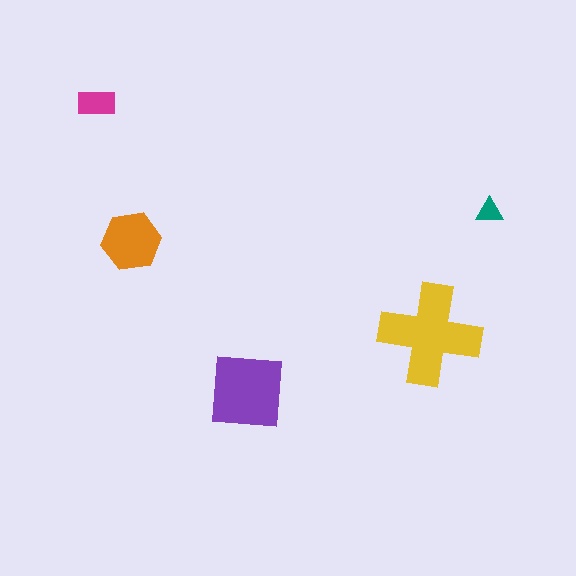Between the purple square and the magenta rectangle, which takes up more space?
The purple square.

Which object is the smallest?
The teal triangle.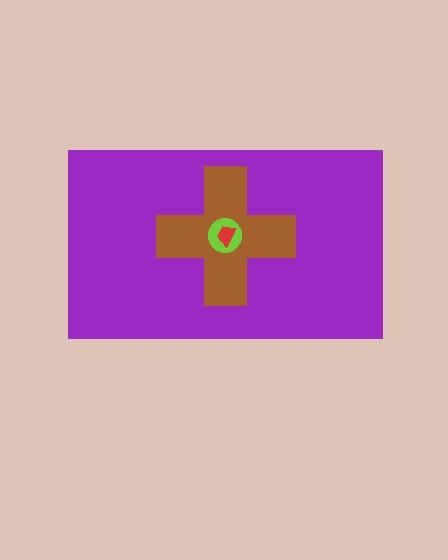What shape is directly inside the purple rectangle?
The brown cross.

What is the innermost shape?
The red trapezoid.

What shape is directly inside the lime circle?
The red trapezoid.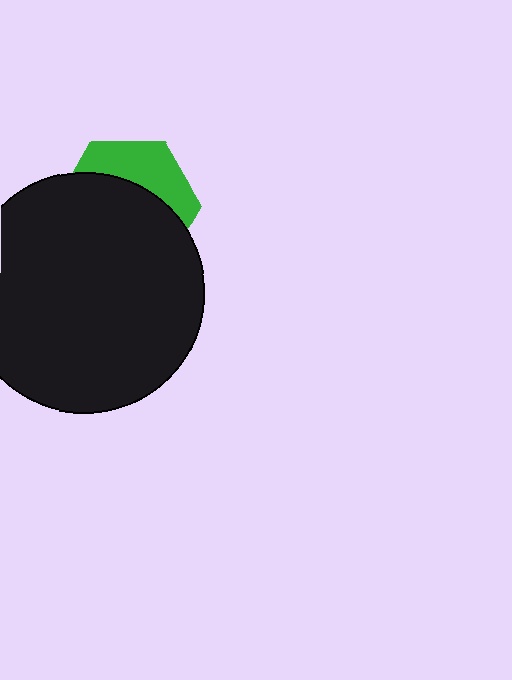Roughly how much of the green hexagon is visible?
A small part of it is visible (roughly 35%).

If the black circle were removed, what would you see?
You would see the complete green hexagon.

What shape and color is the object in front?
The object in front is a black circle.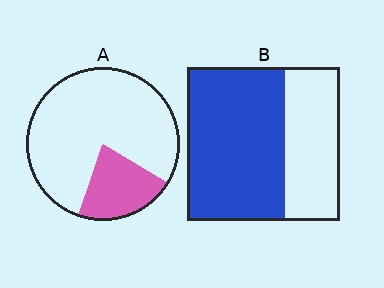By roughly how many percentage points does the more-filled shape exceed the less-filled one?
By roughly 40 percentage points (B over A).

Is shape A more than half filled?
No.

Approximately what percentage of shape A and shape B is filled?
A is approximately 20% and B is approximately 65%.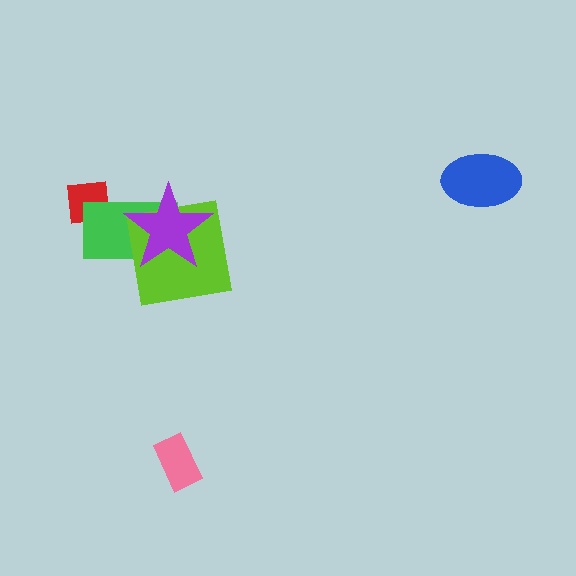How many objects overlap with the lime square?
2 objects overlap with the lime square.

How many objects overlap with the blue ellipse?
0 objects overlap with the blue ellipse.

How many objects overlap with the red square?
1 object overlaps with the red square.